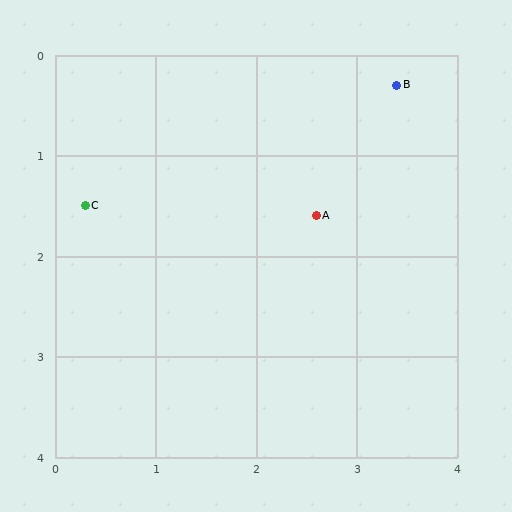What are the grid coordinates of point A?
Point A is at approximately (2.6, 1.6).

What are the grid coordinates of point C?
Point C is at approximately (0.3, 1.5).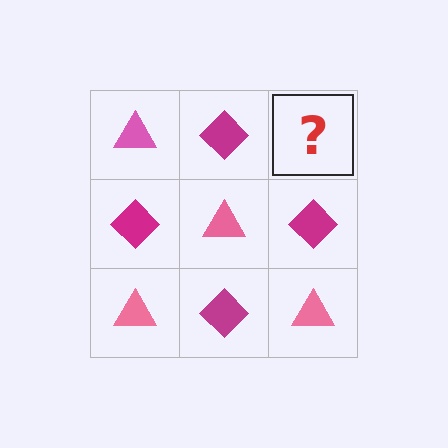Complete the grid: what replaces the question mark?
The question mark should be replaced with a pink triangle.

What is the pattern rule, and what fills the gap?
The rule is that it alternates pink triangle and magenta diamond in a checkerboard pattern. The gap should be filled with a pink triangle.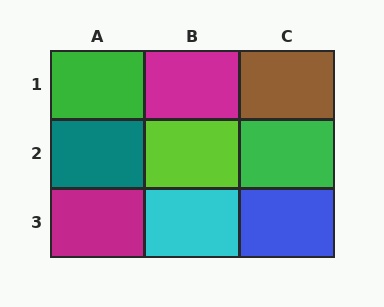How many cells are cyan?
1 cell is cyan.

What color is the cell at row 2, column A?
Teal.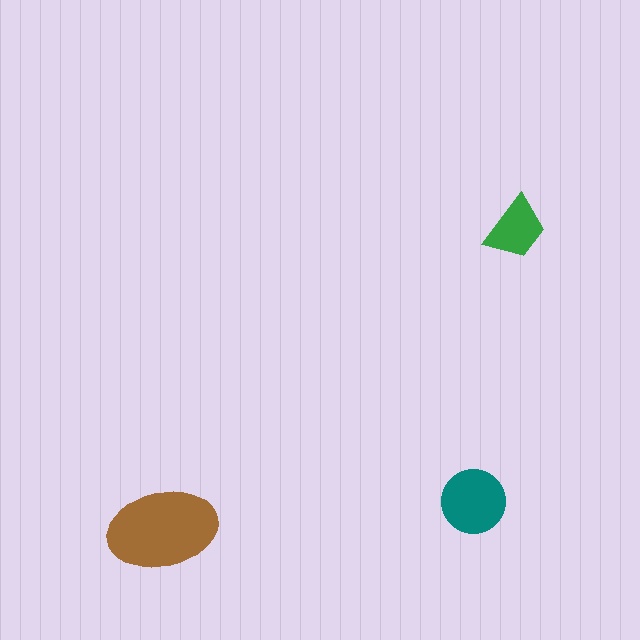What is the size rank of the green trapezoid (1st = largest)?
3rd.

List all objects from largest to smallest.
The brown ellipse, the teal circle, the green trapezoid.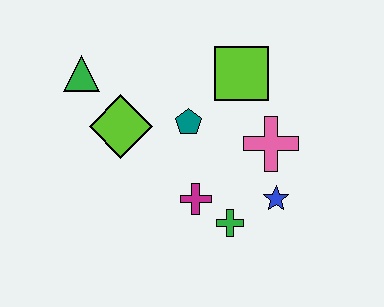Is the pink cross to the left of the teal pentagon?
No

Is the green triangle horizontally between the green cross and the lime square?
No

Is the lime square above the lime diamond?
Yes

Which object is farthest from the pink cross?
The green triangle is farthest from the pink cross.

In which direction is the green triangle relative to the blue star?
The green triangle is to the left of the blue star.